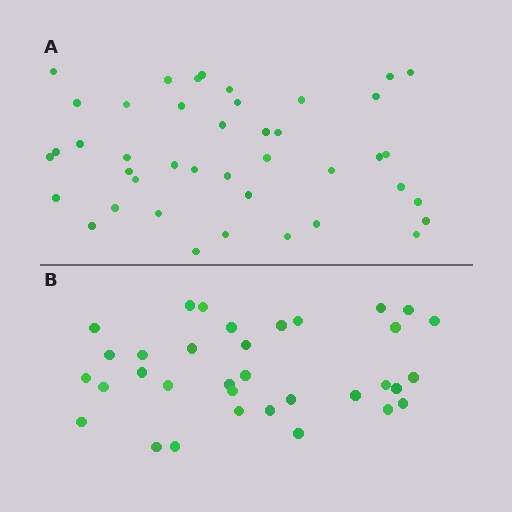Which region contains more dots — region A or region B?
Region A (the top region) has more dots.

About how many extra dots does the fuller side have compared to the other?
Region A has roughly 8 or so more dots than region B.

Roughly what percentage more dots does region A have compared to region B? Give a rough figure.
About 25% more.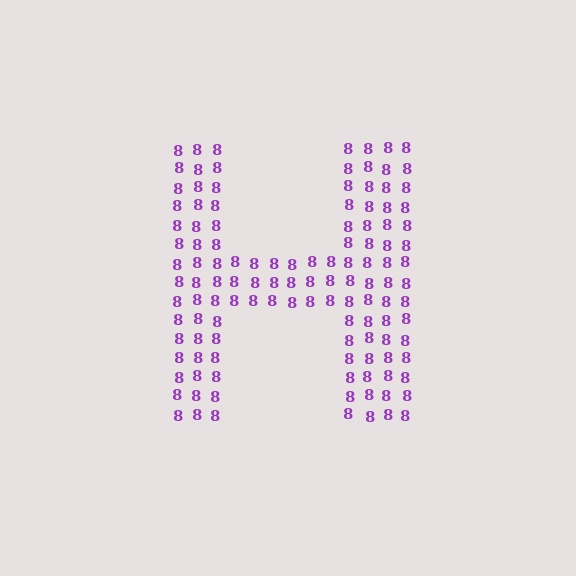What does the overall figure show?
The overall figure shows the letter H.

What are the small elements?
The small elements are digit 8's.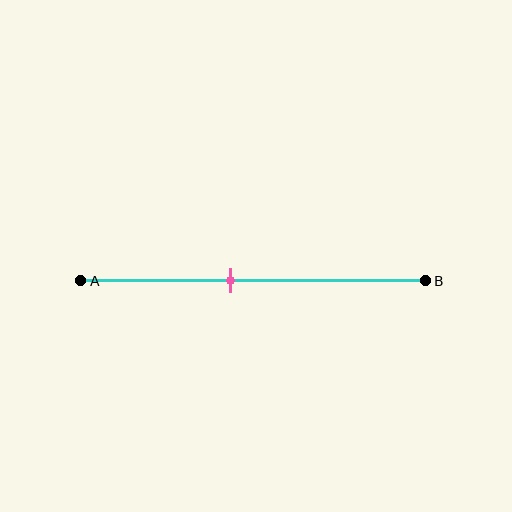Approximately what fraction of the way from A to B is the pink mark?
The pink mark is approximately 45% of the way from A to B.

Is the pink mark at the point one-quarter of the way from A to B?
No, the mark is at about 45% from A, not at the 25% one-quarter point.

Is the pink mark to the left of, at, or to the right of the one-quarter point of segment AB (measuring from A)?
The pink mark is to the right of the one-quarter point of segment AB.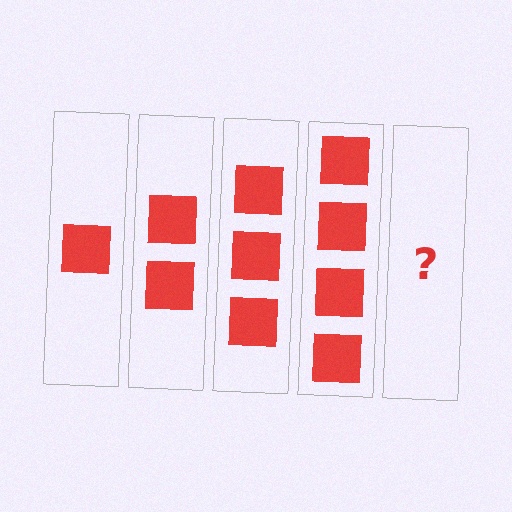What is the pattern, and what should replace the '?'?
The pattern is that each step adds one more square. The '?' should be 5 squares.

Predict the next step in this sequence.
The next step is 5 squares.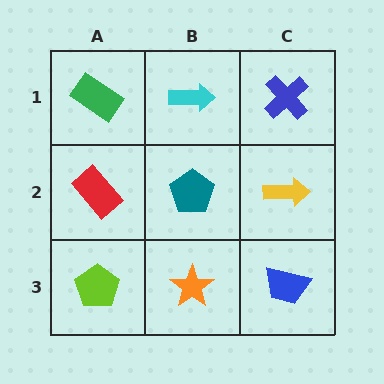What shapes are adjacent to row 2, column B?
A cyan arrow (row 1, column B), an orange star (row 3, column B), a red rectangle (row 2, column A), a yellow arrow (row 2, column C).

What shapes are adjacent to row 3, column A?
A red rectangle (row 2, column A), an orange star (row 3, column B).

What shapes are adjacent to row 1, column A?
A red rectangle (row 2, column A), a cyan arrow (row 1, column B).